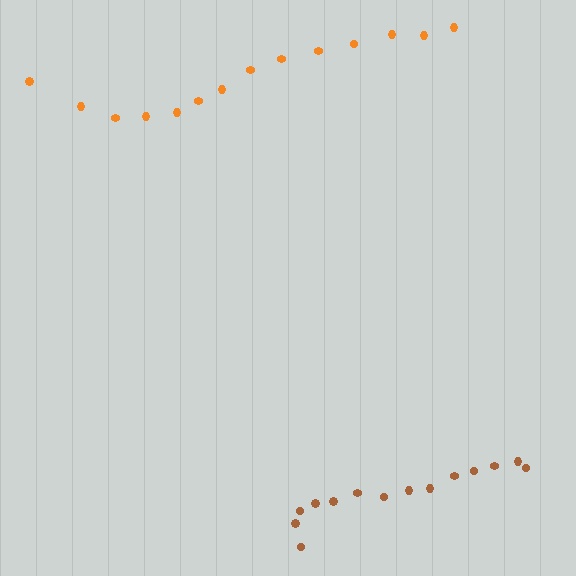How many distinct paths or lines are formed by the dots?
There are 2 distinct paths.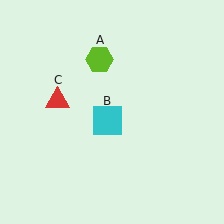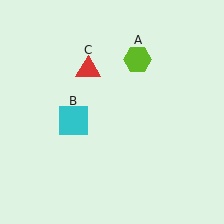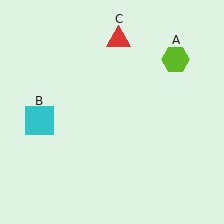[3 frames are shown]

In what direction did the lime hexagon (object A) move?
The lime hexagon (object A) moved right.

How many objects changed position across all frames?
3 objects changed position: lime hexagon (object A), cyan square (object B), red triangle (object C).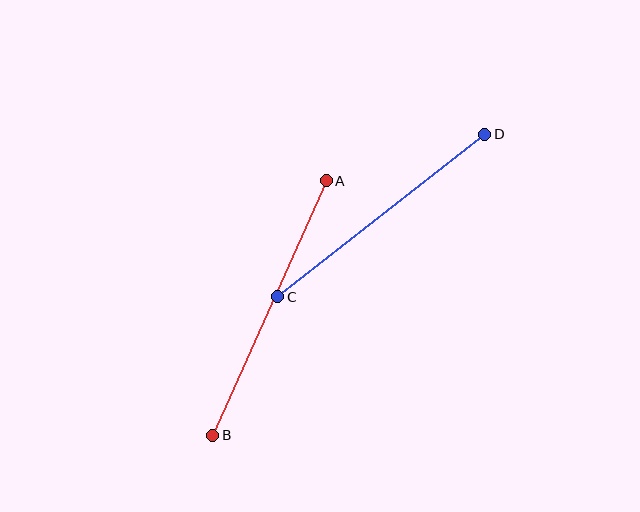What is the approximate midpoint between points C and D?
The midpoint is at approximately (381, 216) pixels.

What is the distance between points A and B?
The distance is approximately 278 pixels.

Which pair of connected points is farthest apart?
Points A and B are farthest apart.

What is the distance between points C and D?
The distance is approximately 263 pixels.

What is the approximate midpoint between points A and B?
The midpoint is at approximately (270, 308) pixels.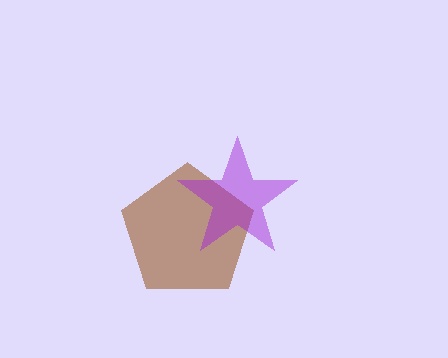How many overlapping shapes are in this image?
There are 2 overlapping shapes in the image.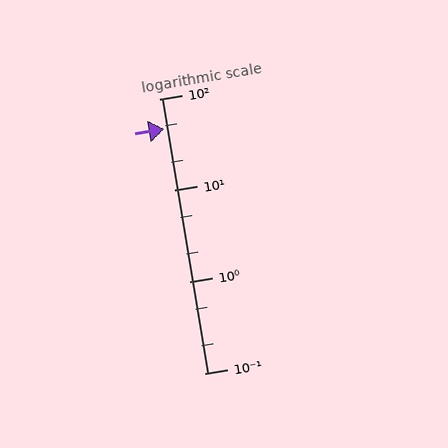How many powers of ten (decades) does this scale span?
The scale spans 3 decades, from 0.1 to 100.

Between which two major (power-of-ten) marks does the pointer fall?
The pointer is between 10 and 100.